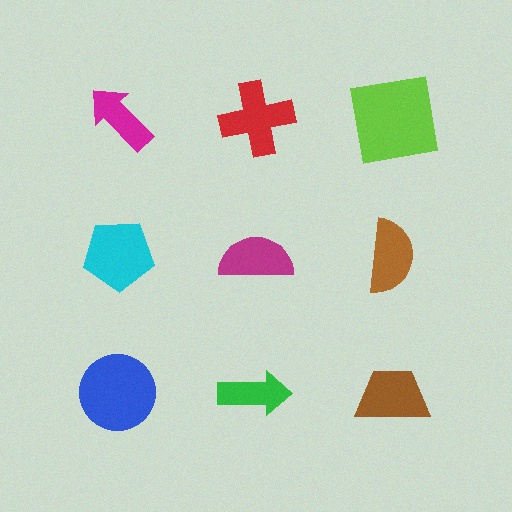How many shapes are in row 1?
3 shapes.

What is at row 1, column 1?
A magenta arrow.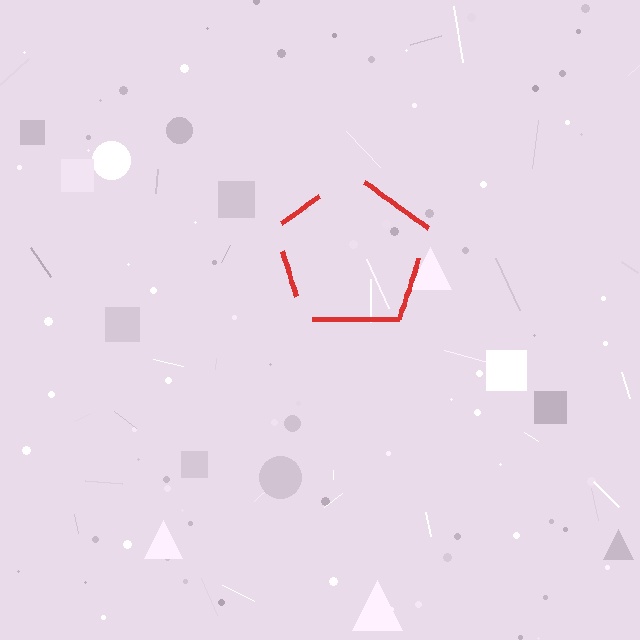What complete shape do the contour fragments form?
The contour fragments form a pentagon.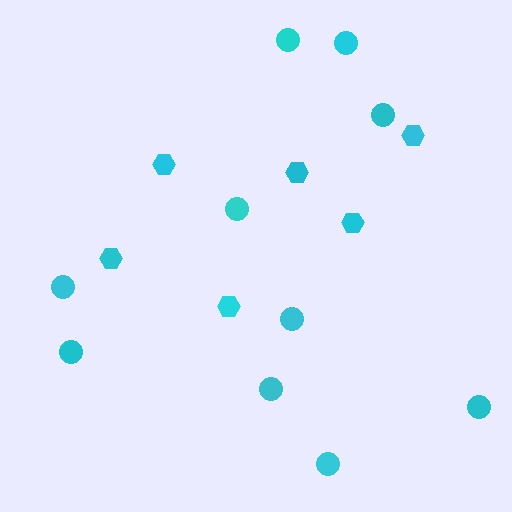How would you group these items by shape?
There are 2 groups: one group of hexagons (6) and one group of circles (10).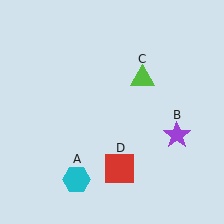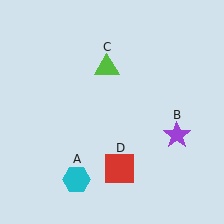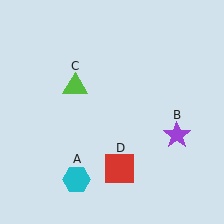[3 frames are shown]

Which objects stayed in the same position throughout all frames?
Cyan hexagon (object A) and purple star (object B) and red square (object D) remained stationary.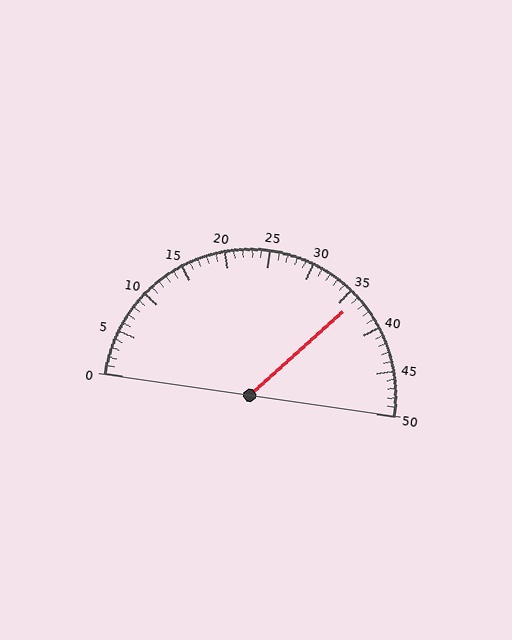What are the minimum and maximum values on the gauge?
The gauge ranges from 0 to 50.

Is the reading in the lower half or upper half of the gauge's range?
The reading is in the upper half of the range (0 to 50).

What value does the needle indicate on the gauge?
The needle indicates approximately 36.